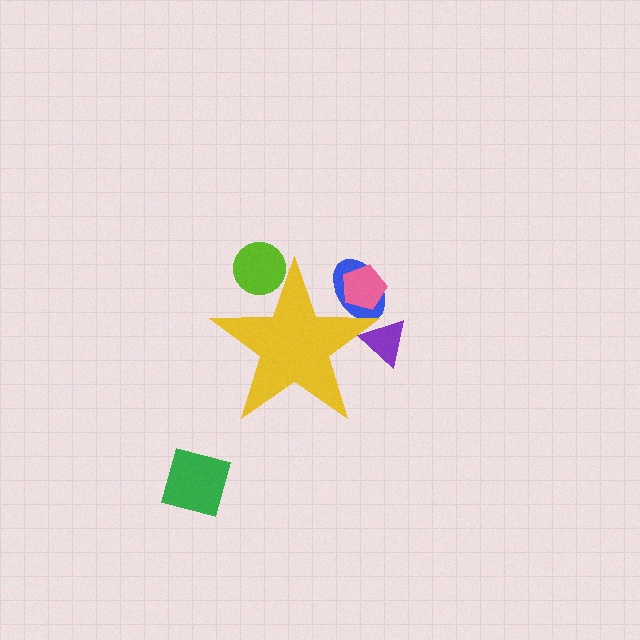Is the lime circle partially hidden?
Yes, the lime circle is partially hidden behind the yellow star.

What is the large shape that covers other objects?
A yellow star.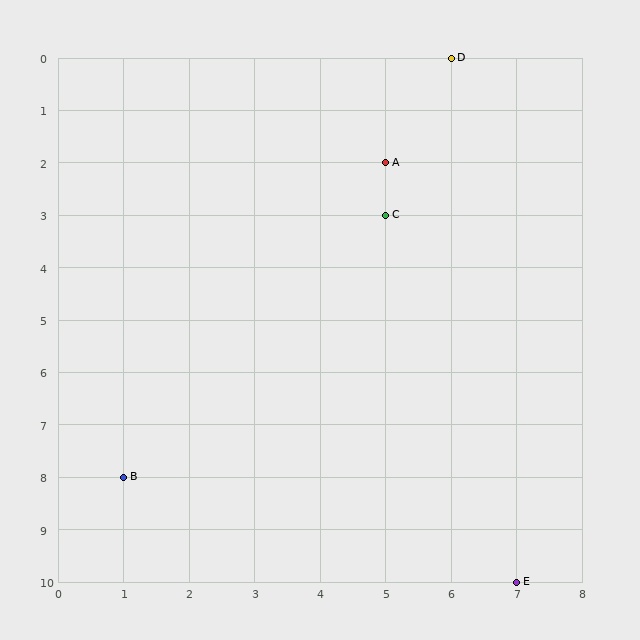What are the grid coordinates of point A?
Point A is at grid coordinates (5, 2).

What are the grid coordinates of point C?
Point C is at grid coordinates (5, 3).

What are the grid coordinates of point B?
Point B is at grid coordinates (1, 8).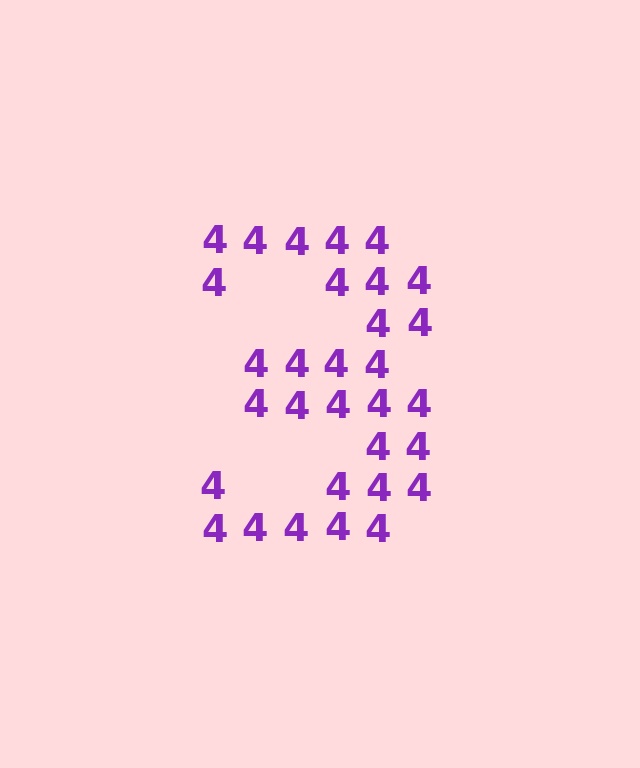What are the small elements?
The small elements are digit 4's.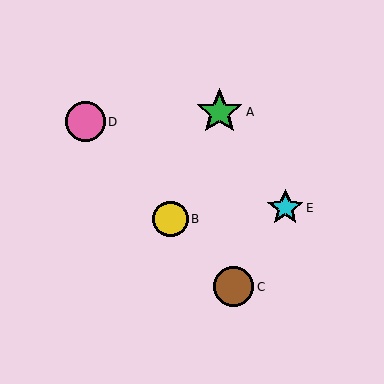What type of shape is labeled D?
Shape D is a pink circle.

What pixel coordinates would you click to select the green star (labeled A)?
Click at (220, 112) to select the green star A.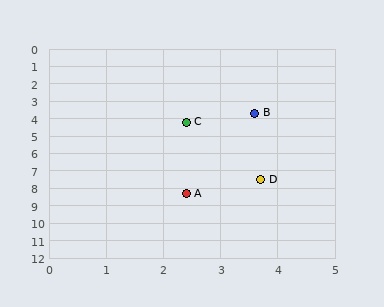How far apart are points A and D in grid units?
Points A and D are about 1.5 grid units apart.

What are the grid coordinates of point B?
Point B is at approximately (3.6, 3.7).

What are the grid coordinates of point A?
Point A is at approximately (2.4, 8.3).